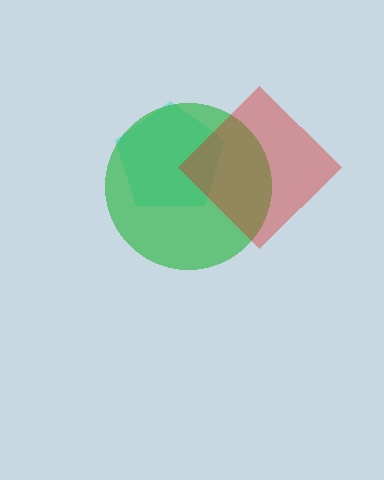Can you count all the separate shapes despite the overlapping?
Yes, there are 3 separate shapes.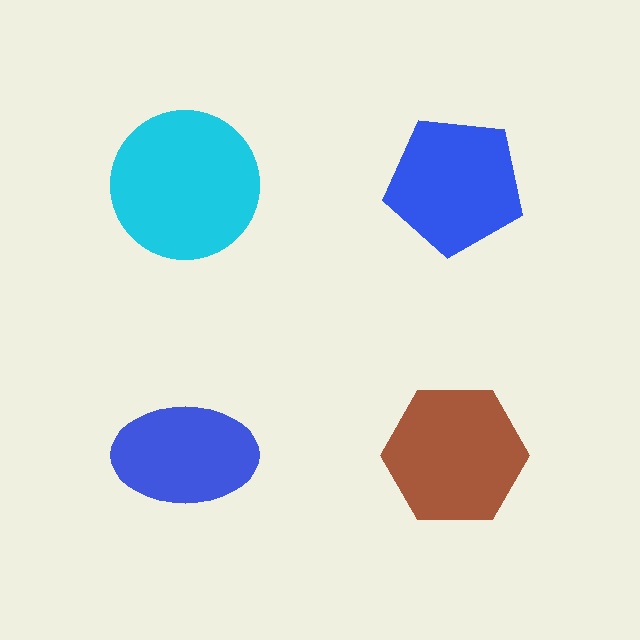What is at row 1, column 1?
A cyan circle.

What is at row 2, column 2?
A brown hexagon.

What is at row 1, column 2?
A blue pentagon.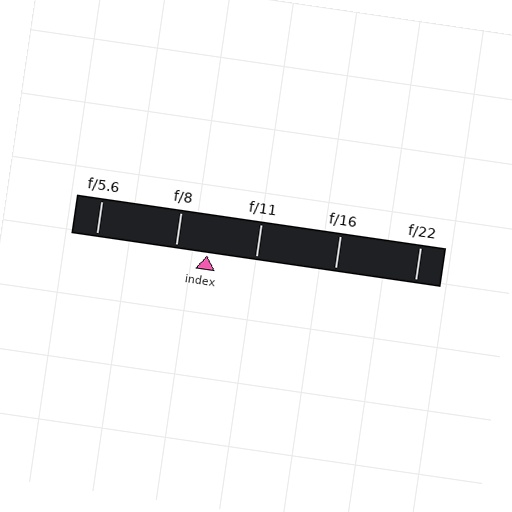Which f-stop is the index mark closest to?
The index mark is closest to f/8.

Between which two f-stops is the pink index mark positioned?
The index mark is between f/8 and f/11.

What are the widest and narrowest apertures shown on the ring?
The widest aperture shown is f/5.6 and the narrowest is f/22.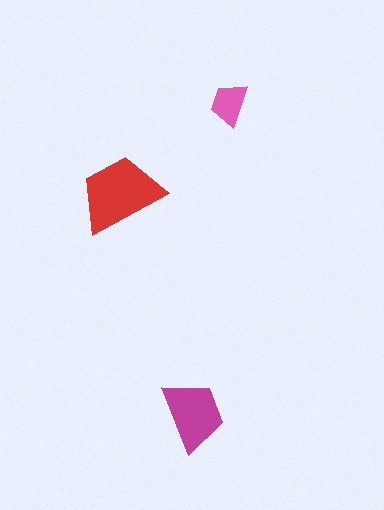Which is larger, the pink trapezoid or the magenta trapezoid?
The magenta one.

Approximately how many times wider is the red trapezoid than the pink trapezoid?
About 2 times wider.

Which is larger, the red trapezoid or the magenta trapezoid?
The red one.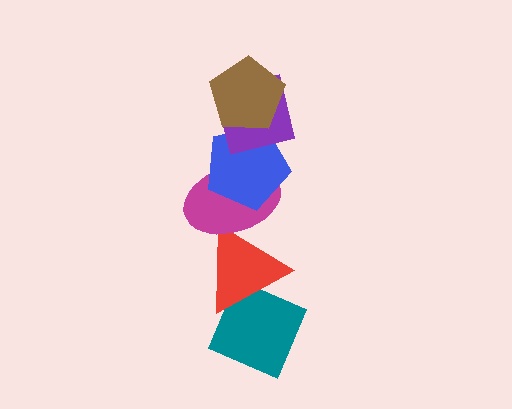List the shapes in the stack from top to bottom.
From top to bottom: the brown pentagon, the purple square, the blue pentagon, the magenta ellipse, the red triangle, the teal diamond.